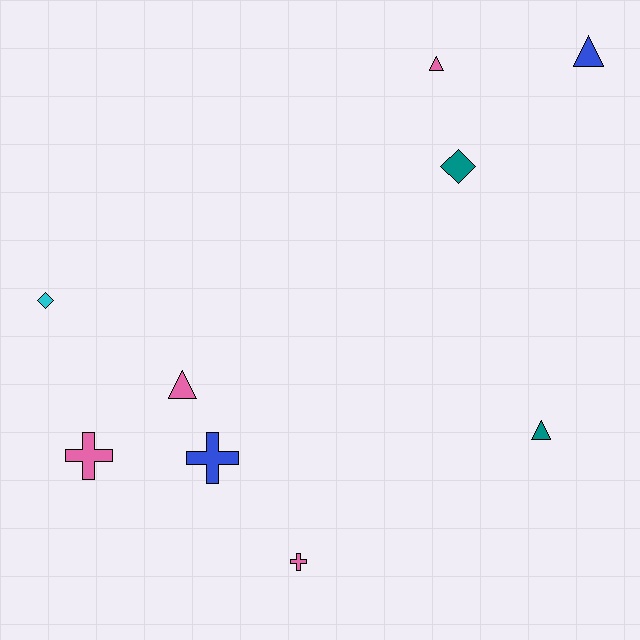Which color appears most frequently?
Pink, with 4 objects.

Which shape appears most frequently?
Triangle, with 4 objects.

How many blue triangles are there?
There is 1 blue triangle.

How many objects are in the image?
There are 9 objects.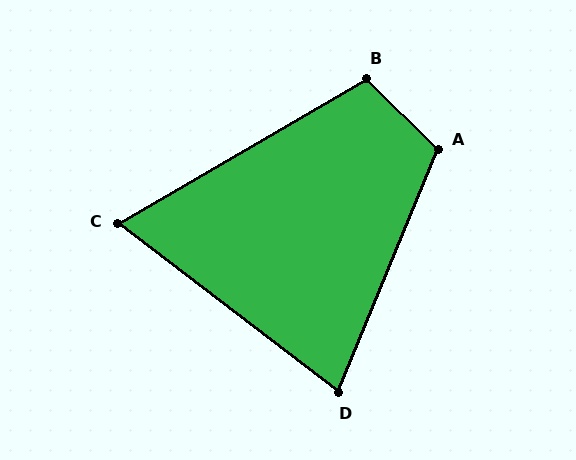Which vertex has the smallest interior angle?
C, at approximately 68 degrees.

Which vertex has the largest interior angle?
A, at approximately 112 degrees.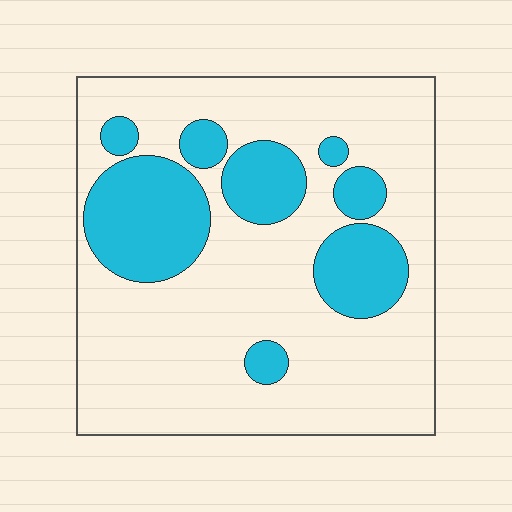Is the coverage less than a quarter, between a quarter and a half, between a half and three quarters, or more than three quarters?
Between a quarter and a half.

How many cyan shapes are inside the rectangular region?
8.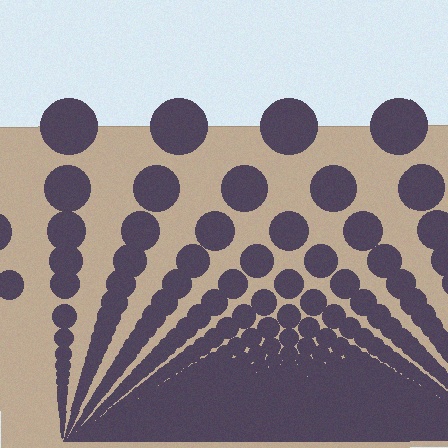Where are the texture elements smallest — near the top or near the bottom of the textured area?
Near the bottom.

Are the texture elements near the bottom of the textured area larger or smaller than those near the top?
Smaller. The gradient is inverted — elements near the bottom are smaller and denser.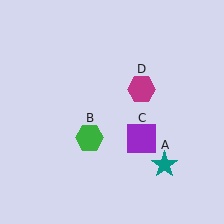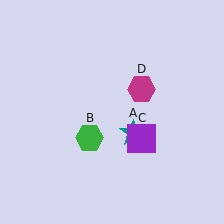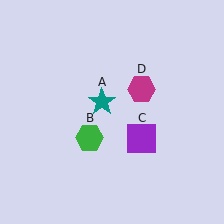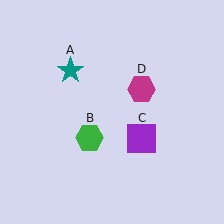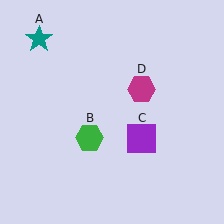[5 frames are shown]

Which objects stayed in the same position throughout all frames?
Green hexagon (object B) and purple square (object C) and magenta hexagon (object D) remained stationary.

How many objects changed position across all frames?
1 object changed position: teal star (object A).